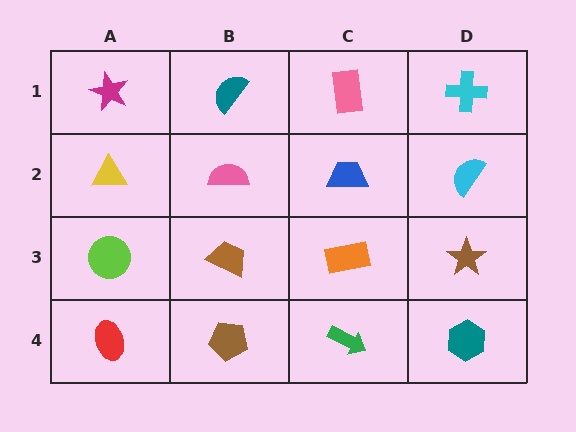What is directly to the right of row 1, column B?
A pink rectangle.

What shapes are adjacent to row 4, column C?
An orange rectangle (row 3, column C), a brown pentagon (row 4, column B), a teal hexagon (row 4, column D).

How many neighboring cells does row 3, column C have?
4.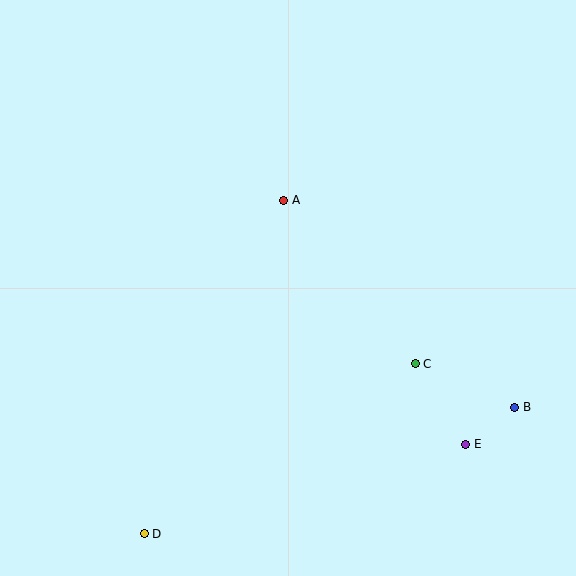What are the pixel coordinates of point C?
Point C is at (415, 364).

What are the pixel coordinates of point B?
Point B is at (515, 407).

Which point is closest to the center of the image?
Point A at (284, 200) is closest to the center.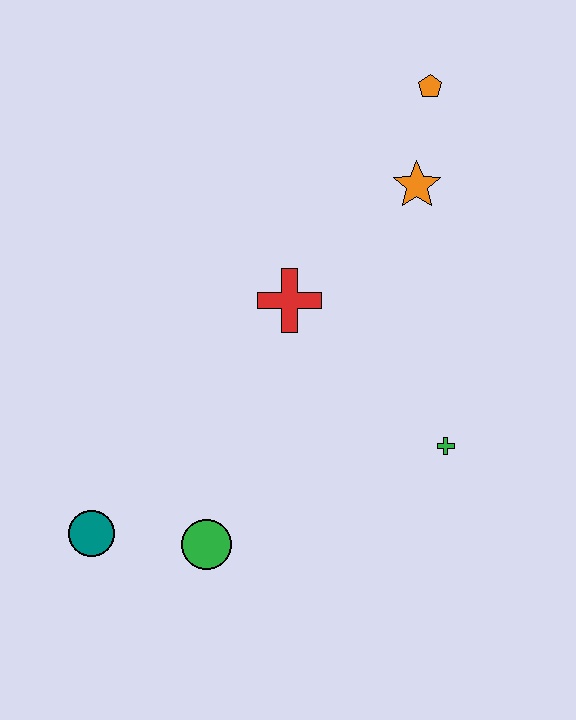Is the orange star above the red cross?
Yes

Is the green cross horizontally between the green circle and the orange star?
No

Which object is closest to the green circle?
The teal circle is closest to the green circle.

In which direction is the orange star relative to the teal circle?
The orange star is above the teal circle.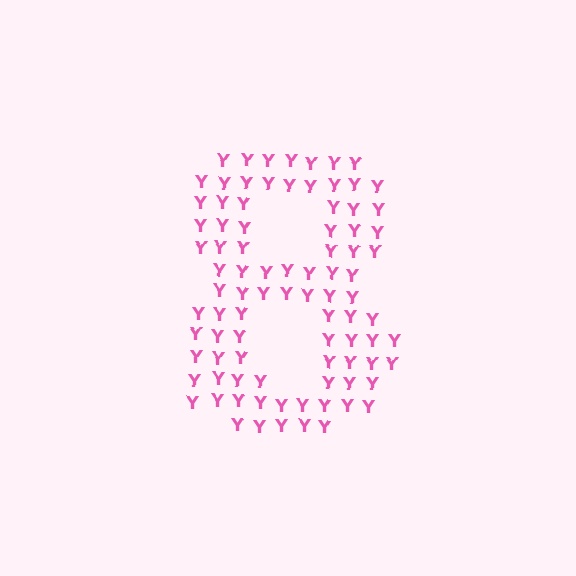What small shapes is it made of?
It is made of small letter Y's.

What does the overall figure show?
The overall figure shows the digit 8.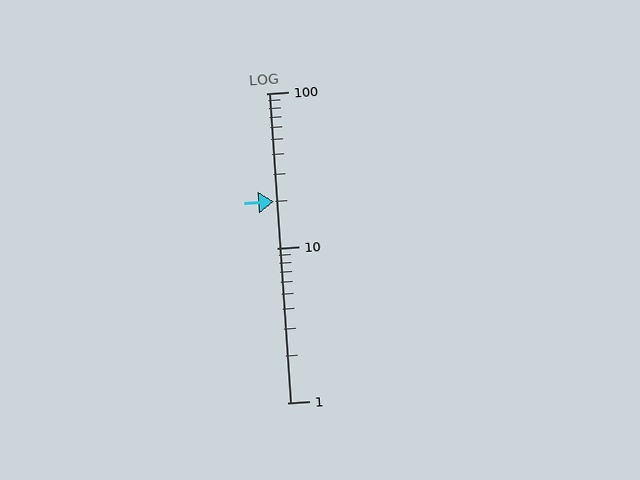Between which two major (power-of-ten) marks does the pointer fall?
The pointer is between 10 and 100.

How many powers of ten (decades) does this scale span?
The scale spans 2 decades, from 1 to 100.